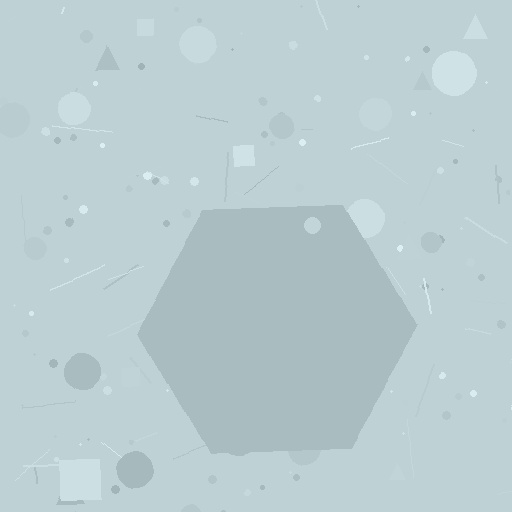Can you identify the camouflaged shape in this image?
The camouflaged shape is a hexagon.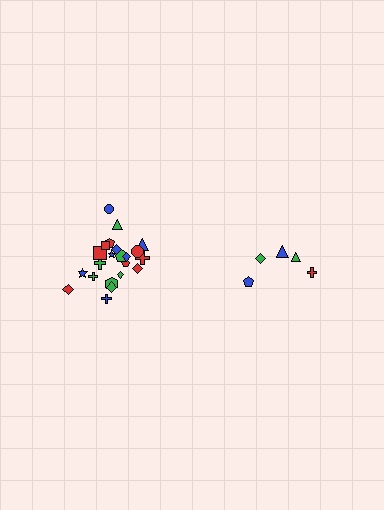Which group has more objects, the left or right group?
The left group.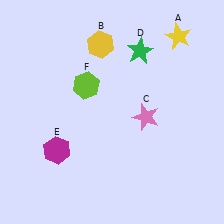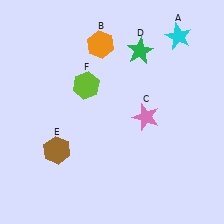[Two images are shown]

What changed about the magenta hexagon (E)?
In Image 1, E is magenta. In Image 2, it changed to brown.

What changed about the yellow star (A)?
In Image 1, A is yellow. In Image 2, it changed to cyan.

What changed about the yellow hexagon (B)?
In Image 1, B is yellow. In Image 2, it changed to orange.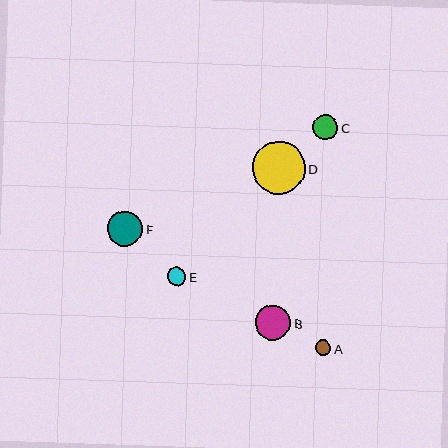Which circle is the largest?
Circle D is the largest with a size of approximately 53 pixels.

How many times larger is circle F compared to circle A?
Circle F is approximately 2.3 times the size of circle A.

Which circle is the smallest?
Circle A is the smallest with a size of approximately 16 pixels.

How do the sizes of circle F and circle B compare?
Circle F and circle B are approximately the same size.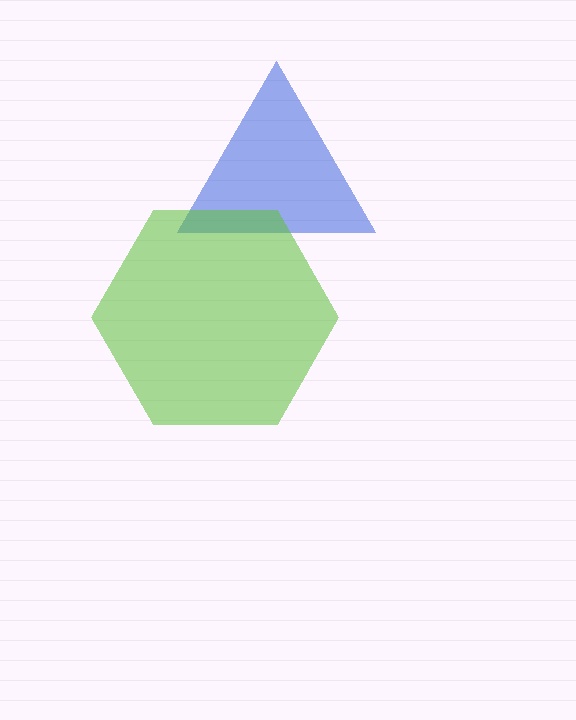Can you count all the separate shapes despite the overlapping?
Yes, there are 2 separate shapes.